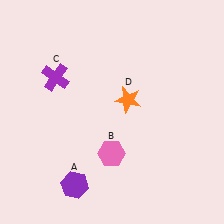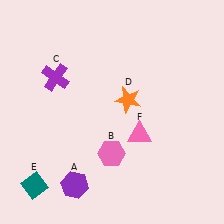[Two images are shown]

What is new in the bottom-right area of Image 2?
A pink triangle (F) was added in the bottom-right area of Image 2.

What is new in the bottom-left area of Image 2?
A teal diamond (E) was added in the bottom-left area of Image 2.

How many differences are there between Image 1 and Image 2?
There are 2 differences between the two images.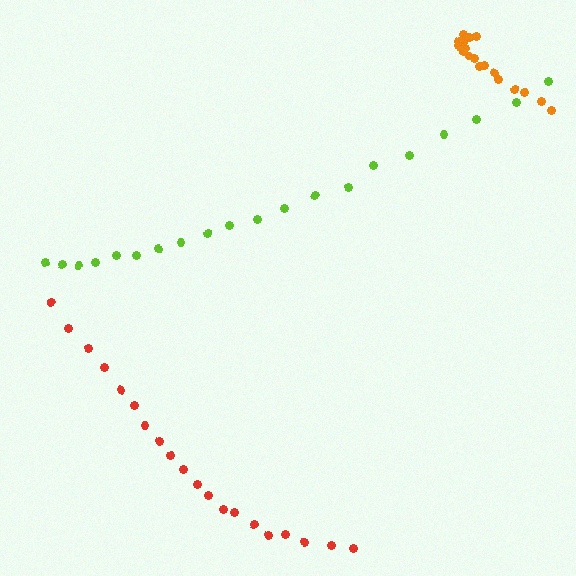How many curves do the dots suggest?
There are 3 distinct paths.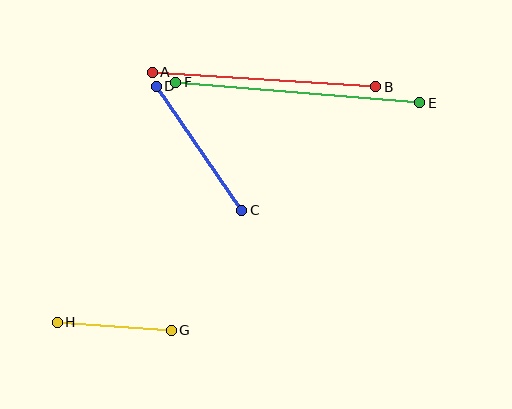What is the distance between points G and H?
The distance is approximately 115 pixels.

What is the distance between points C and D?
The distance is approximately 151 pixels.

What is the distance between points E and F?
The distance is approximately 245 pixels.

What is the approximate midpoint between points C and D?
The midpoint is at approximately (199, 148) pixels.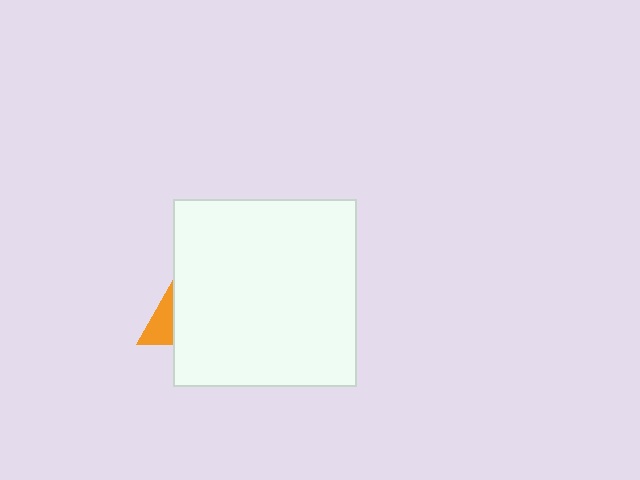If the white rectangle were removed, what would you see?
You would see the complete orange triangle.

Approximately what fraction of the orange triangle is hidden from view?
Roughly 66% of the orange triangle is hidden behind the white rectangle.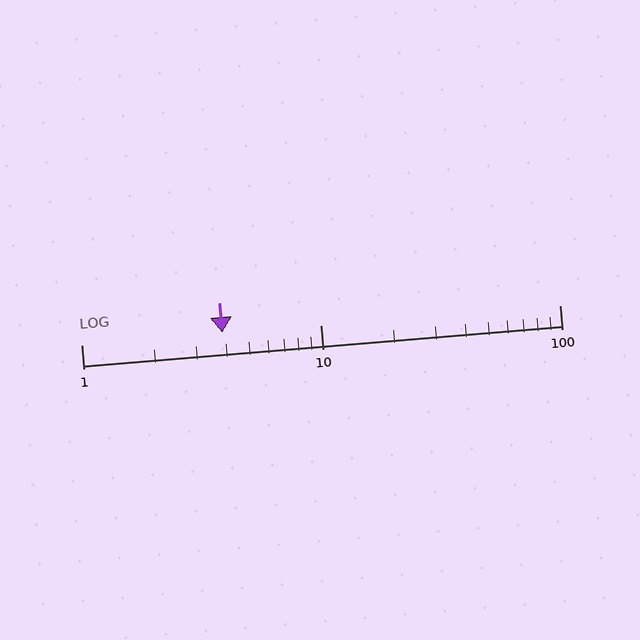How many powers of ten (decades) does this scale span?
The scale spans 2 decades, from 1 to 100.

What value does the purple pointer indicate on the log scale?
The pointer indicates approximately 3.9.